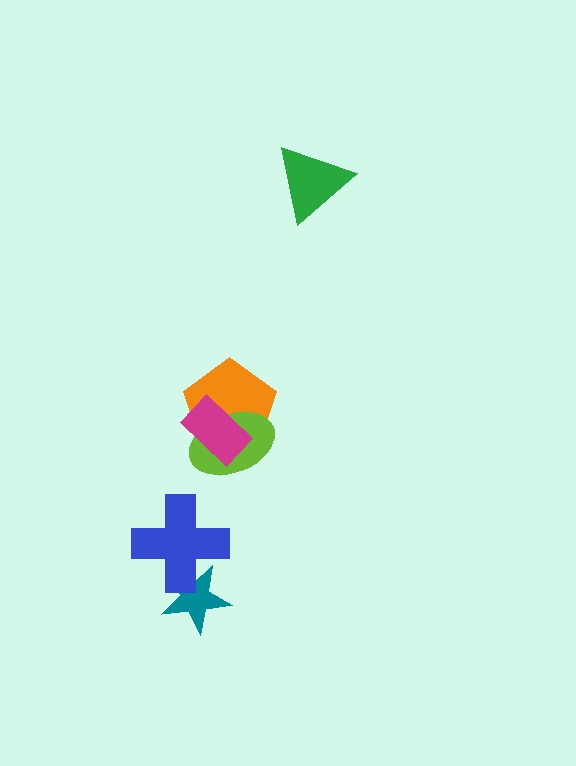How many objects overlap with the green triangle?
0 objects overlap with the green triangle.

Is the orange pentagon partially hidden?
Yes, it is partially covered by another shape.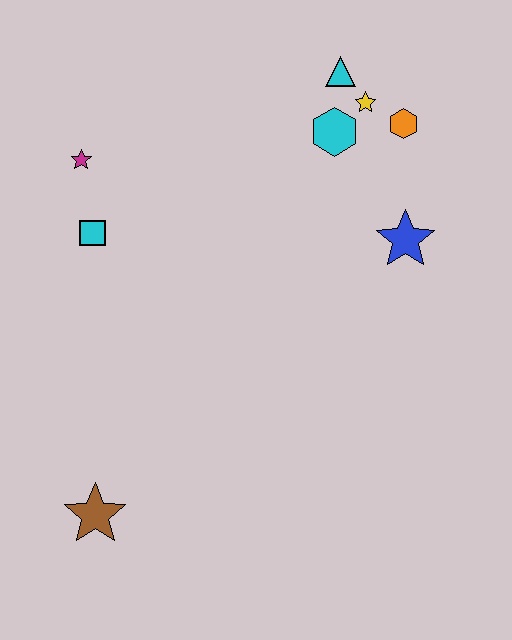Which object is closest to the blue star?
The orange hexagon is closest to the blue star.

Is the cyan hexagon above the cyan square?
Yes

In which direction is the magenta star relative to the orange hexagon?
The magenta star is to the left of the orange hexagon.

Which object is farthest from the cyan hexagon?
The brown star is farthest from the cyan hexagon.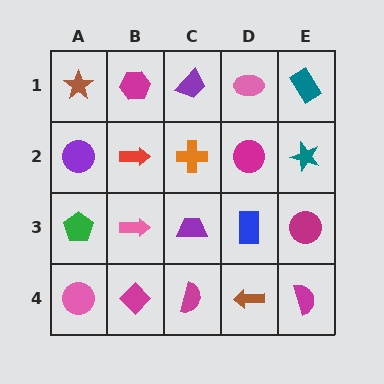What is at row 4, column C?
A magenta semicircle.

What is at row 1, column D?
A pink ellipse.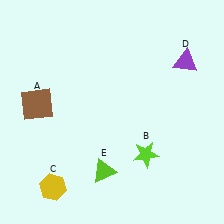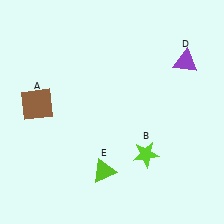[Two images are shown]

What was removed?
The yellow hexagon (C) was removed in Image 2.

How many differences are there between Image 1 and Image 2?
There is 1 difference between the two images.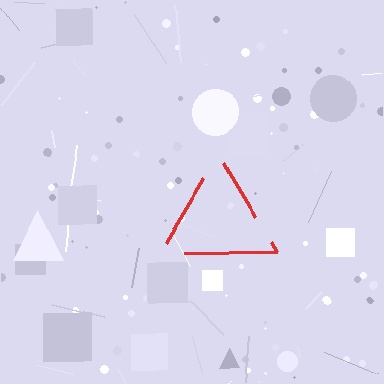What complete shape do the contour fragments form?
The contour fragments form a triangle.